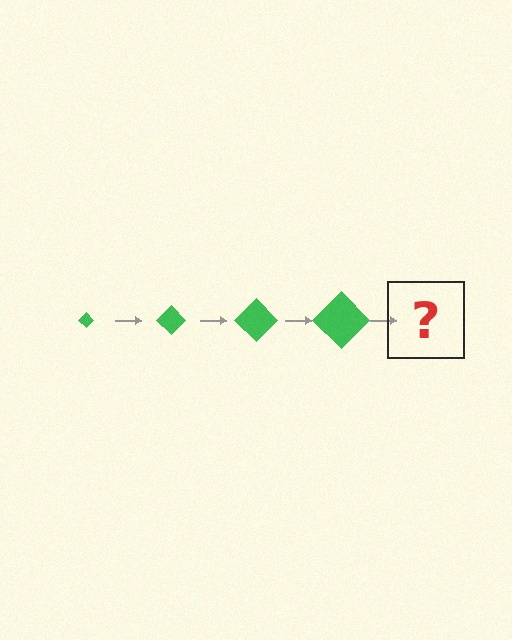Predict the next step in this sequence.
The next step is a green diamond, larger than the previous one.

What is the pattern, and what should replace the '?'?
The pattern is that the diamond gets progressively larger each step. The '?' should be a green diamond, larger than the previous one.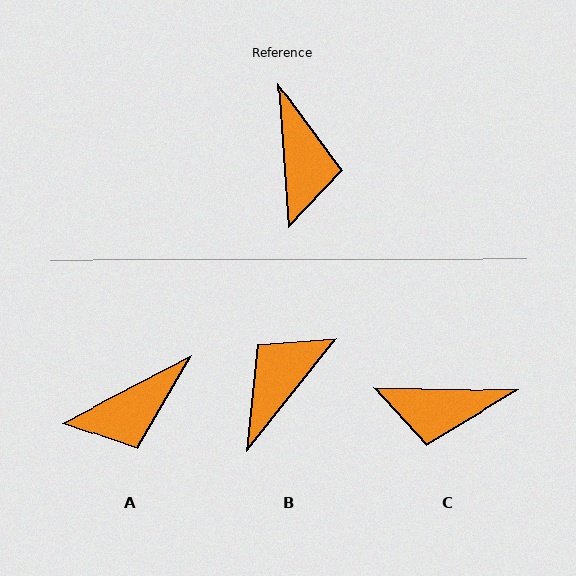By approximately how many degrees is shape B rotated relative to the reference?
Approximately 138 degrees counter-clockwise.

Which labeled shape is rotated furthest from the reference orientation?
B, about 138 degrees away.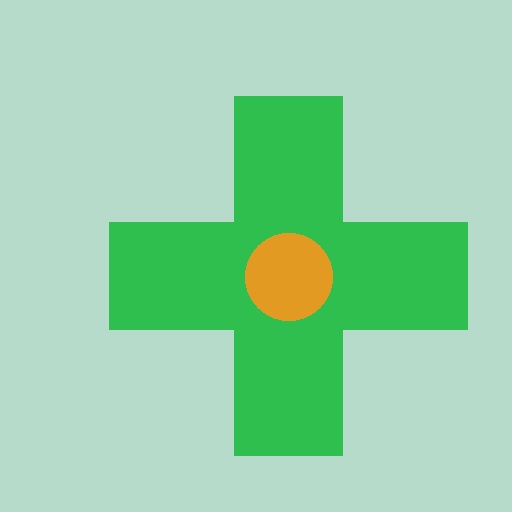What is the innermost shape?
The orange circle.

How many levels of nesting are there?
2.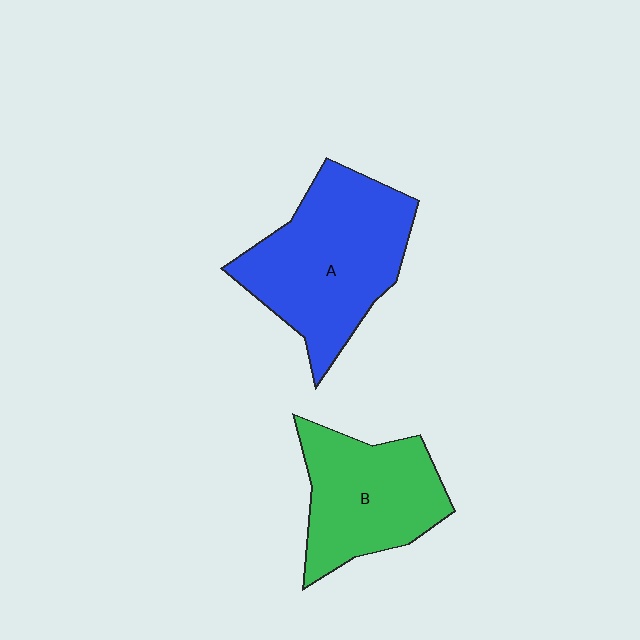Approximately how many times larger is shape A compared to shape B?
Approximately 1.3 times.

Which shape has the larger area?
Shape A (blue).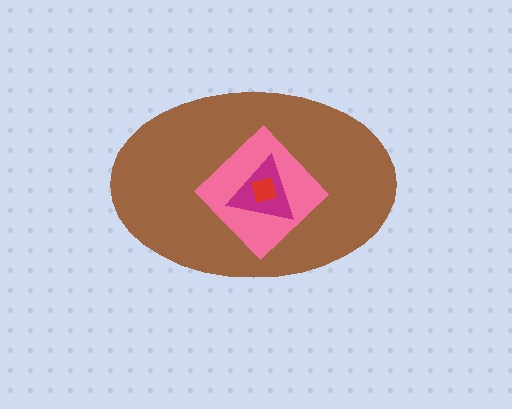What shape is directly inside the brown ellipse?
The pink diamond.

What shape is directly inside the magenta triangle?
The red square.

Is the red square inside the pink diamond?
Yes.